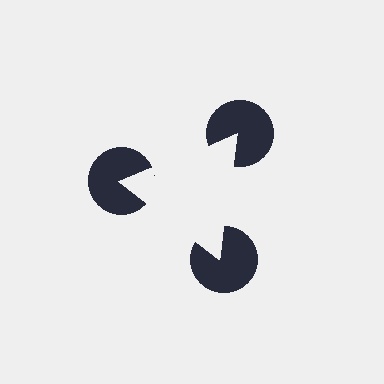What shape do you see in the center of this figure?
An illusory triangle — its edges are inferred from the aligned wedge cuts in the pac-man discs, not physically drawn.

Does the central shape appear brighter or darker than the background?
It typically appears slightly brighter than the background, even though no actual brightness change is drawn.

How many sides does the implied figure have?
3 sides.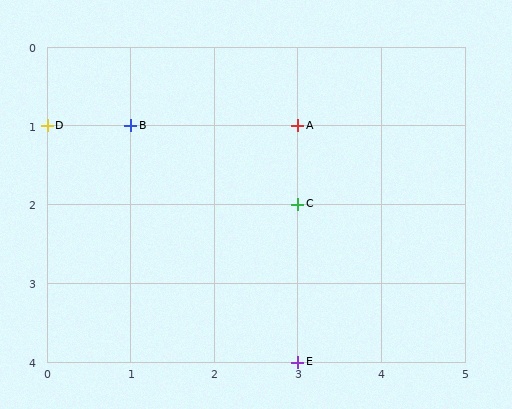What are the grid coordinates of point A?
Point A is at grid coordinates (3, 1).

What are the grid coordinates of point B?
Point B is at grid coordinates (1, 1).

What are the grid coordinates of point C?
Point C is at grid coordinates (3, 2).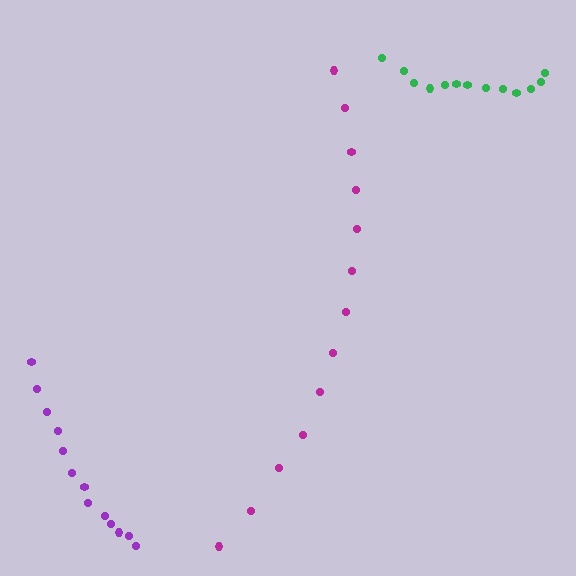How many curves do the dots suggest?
There are 3 distinct paths.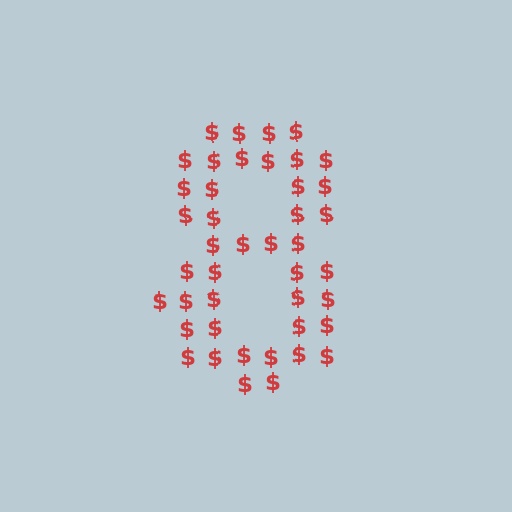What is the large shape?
The large shape is the digit 8.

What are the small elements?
The small elements are dollar signs.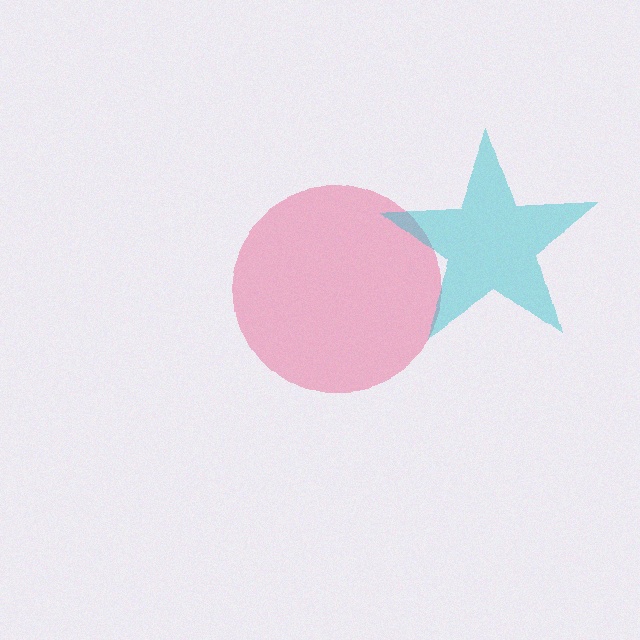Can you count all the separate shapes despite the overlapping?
Yes, there are 2 separate shapes.